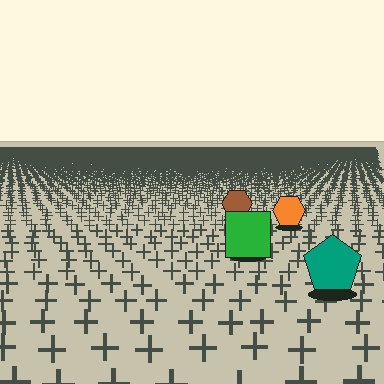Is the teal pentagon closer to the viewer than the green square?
Yes. The teal pentagon is closer — you can tell from the texture gradient: the ground texture is coarser near it.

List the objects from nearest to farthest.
From nearest to farthest: the teal pentagon, the green square, the orange hexagon, the brown hexagon.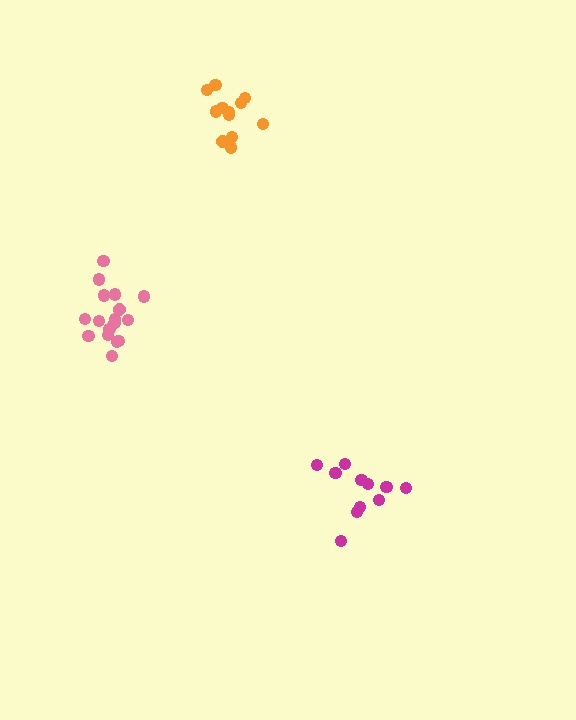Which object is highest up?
The orange cluster is topmost.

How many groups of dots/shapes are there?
There are 3 groups.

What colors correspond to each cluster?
The clusters are colored: orange, pink, magenta.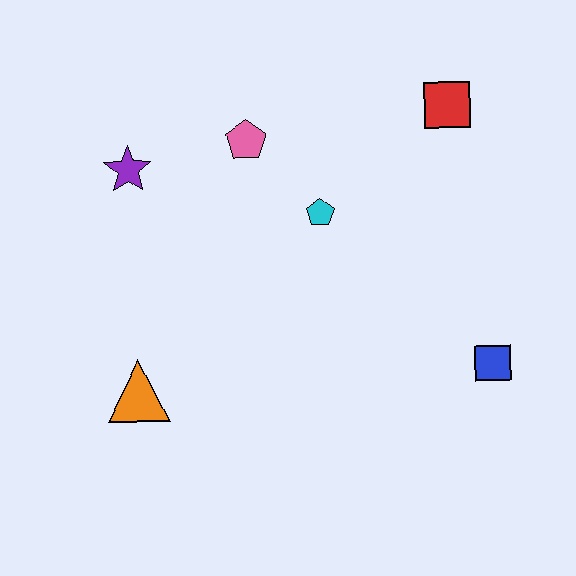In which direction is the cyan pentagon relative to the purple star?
The cyan pentagon is to the right of the purple star.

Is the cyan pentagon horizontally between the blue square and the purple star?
Yes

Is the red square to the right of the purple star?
Yes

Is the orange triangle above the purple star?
No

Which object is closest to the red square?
The cyan pentagon is closest to the red square.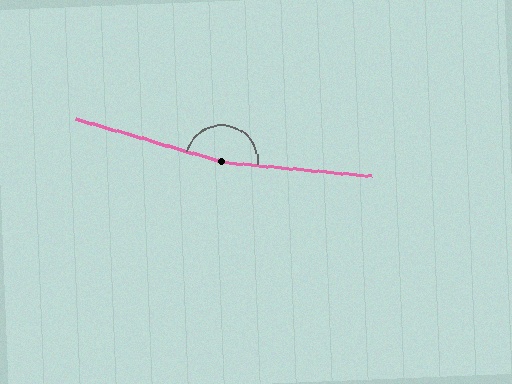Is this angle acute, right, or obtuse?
It is obtuse.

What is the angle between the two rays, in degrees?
Approximately 169 degrees.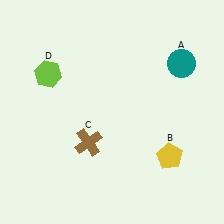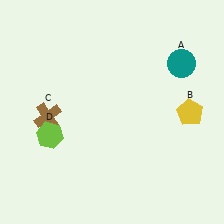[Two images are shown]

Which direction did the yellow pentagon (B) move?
The yellow pentagon (B) moved up.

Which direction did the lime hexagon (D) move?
The lime hexagon (D) moved down.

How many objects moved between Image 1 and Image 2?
3 objects moved between the two images.